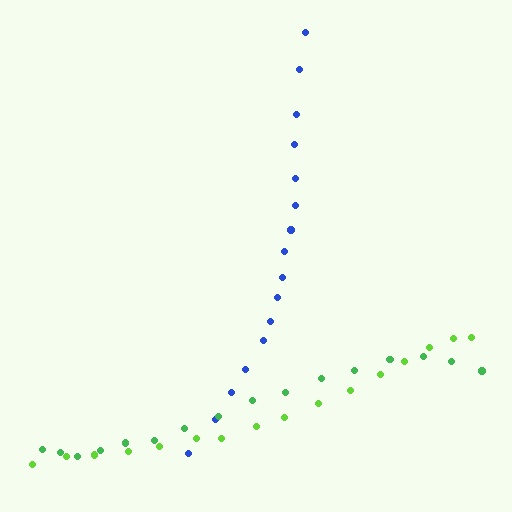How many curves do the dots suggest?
There are 3 distinct paths.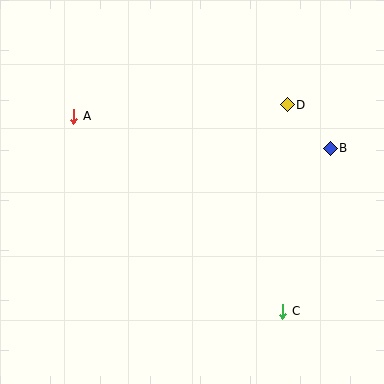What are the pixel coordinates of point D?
Point D is at (287, 105).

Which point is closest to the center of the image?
Point D at (287, 105) is closest to the center.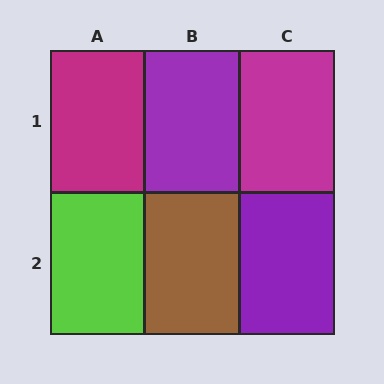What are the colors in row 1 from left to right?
Magenta, purple, magenta.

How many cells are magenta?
2 cells are magenta.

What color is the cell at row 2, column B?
Brown.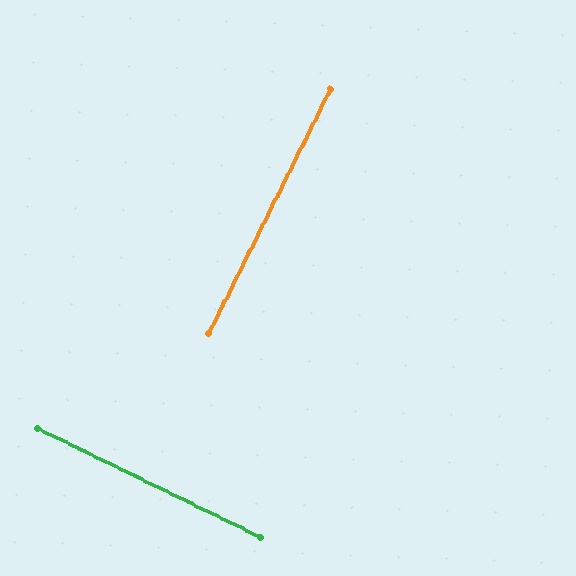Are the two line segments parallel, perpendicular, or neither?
Perpendicular — they meet at approximately 90°.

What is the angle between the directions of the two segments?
Approximately 90 degrees.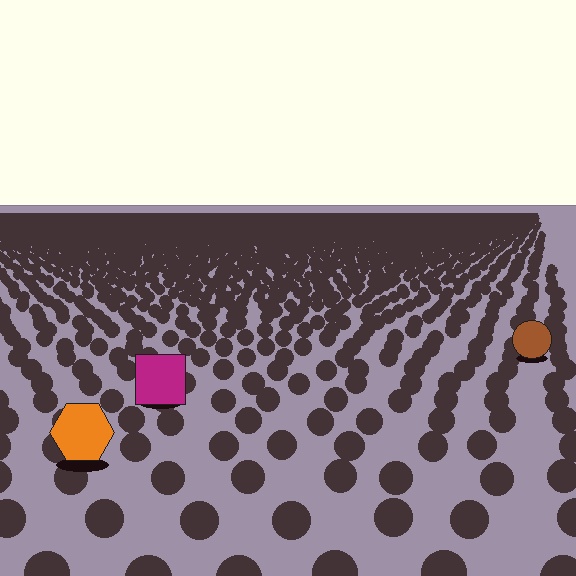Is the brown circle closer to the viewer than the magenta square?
No. The magenta square is closer — you can tell from the texture gradient: the ground texture is coarser near it.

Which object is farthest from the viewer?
The brown circle is farthest from the viewer. It appears smaller and the ground texture around it is denser.